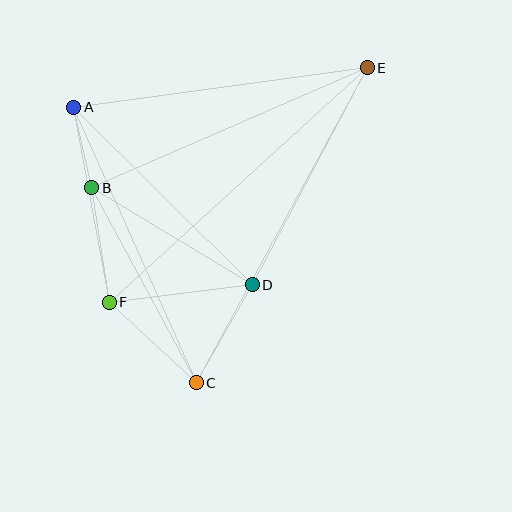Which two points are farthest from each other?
Points C and E are farthest from each other.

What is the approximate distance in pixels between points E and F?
The distance between E and F is approximately 349 pixels.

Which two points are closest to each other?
Points A and B are closest to each other.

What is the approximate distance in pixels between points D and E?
The distance between D and E is approximately 246 pixels.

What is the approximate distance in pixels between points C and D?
The distance between C and D is approximately 113 pixels.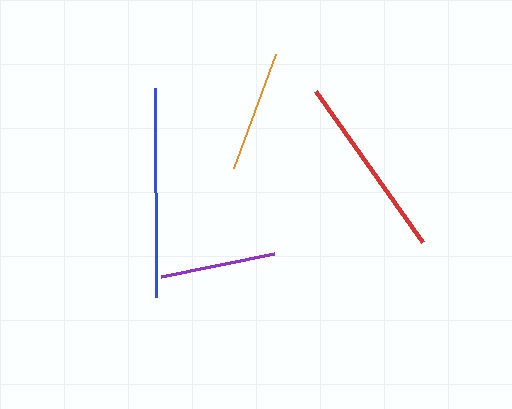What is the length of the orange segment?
The orange segment is approximately 122 pixels long.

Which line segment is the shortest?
The purple line is the shortest at approximately 116 pixels.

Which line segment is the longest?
The blue line is the longest at approximately 209 pixels.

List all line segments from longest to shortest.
From longest to shortest: blue, red, orange, purple.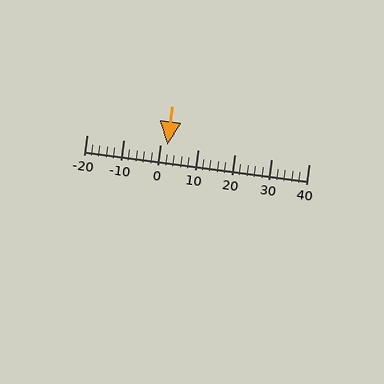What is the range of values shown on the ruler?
The ruler shows values from -20 to 40.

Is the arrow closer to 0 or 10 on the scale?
The arrow is closer to 0.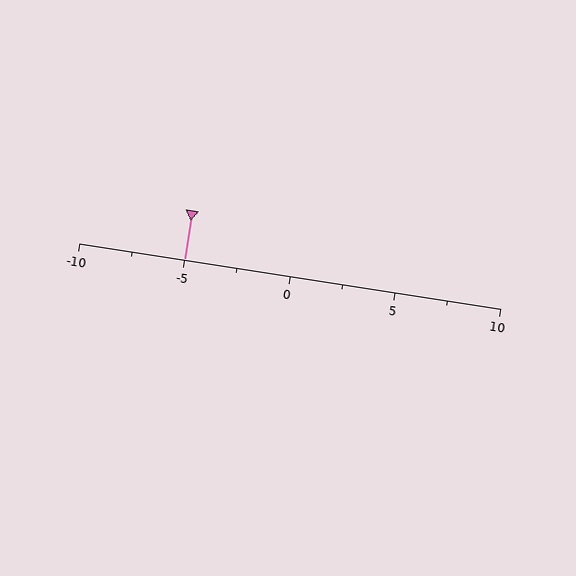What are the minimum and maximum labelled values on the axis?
The axis runs from -10 to 10.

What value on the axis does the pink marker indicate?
The marker indicates approximately -5.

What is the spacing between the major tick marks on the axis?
The major ticks are spaced 5 apart.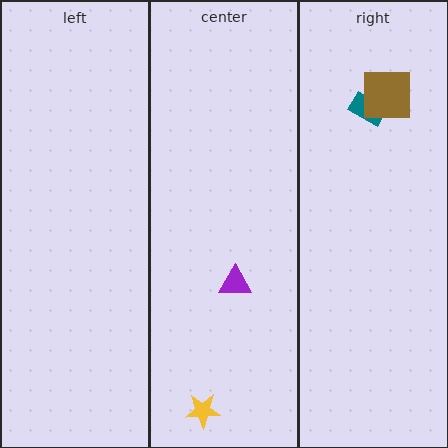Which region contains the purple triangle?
The center region.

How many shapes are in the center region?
2.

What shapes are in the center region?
The purple triangle, the yellow star.